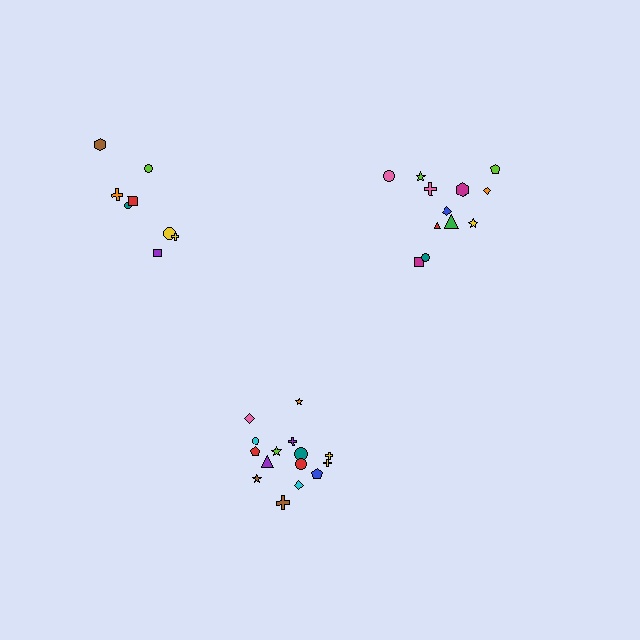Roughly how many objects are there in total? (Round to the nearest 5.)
Roughly 35 objects in total.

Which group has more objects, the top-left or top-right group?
The top-right group.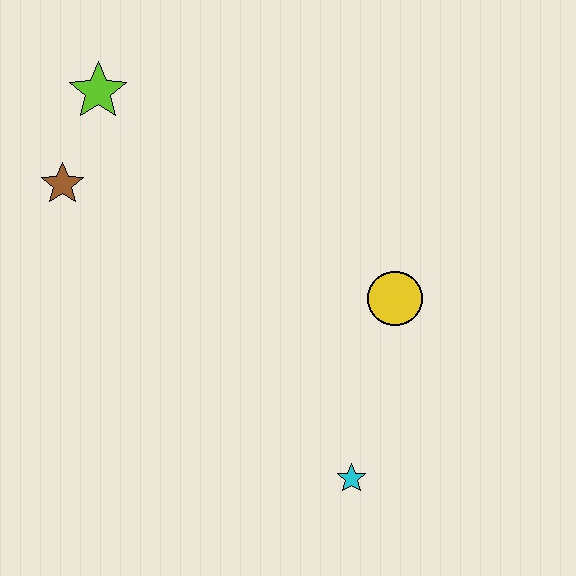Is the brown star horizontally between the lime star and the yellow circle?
No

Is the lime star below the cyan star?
No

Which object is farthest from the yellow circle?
The lime star is farthest from the yellow circle.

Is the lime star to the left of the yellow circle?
Yes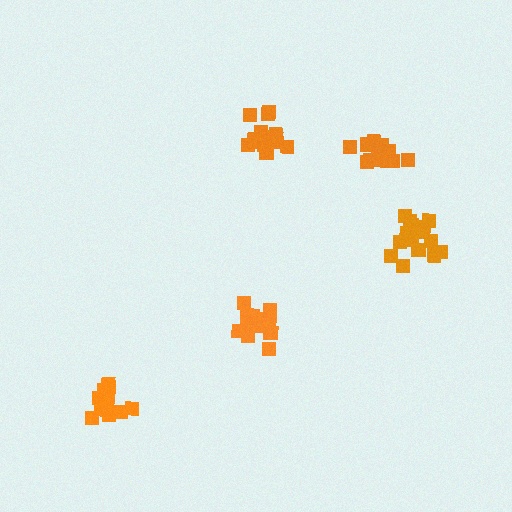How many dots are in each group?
Group 1: 17 dots, Group 2: 13 dots, Group 3: 11 dots, Group 4: 14 dots, Group 5: 15 dots (70 total).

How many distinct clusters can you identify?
There are 5 distinct clusters.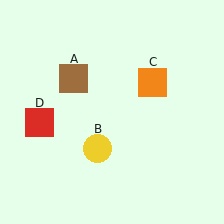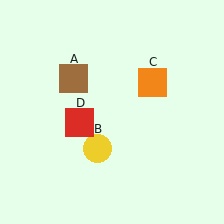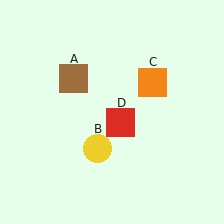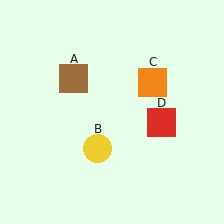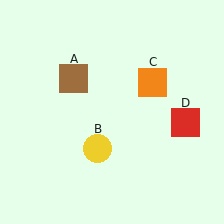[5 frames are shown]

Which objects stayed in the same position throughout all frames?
Brown square (object A) and yellow circle (object B) and orange square (object C) remained stationary.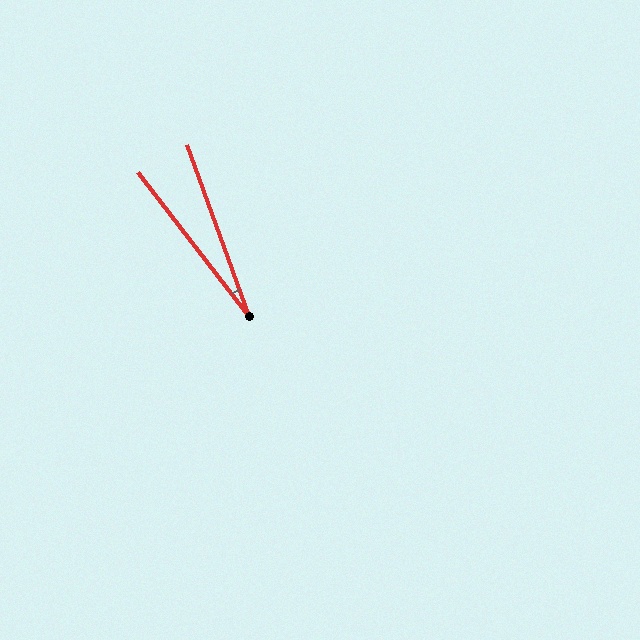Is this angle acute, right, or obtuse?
It is acute.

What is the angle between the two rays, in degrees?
Approximately 18 degrees.